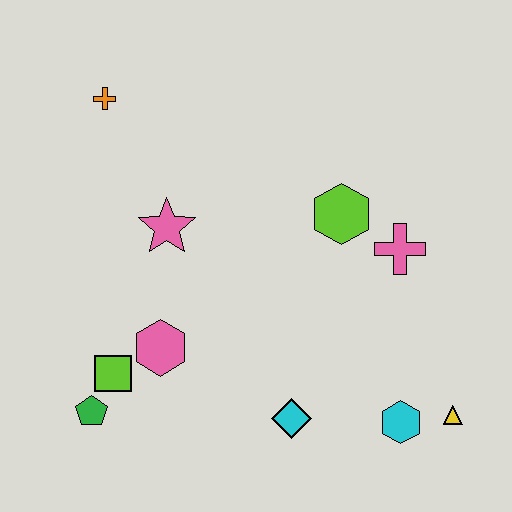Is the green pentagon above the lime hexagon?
No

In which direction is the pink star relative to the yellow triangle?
The pink star is to the left of the yellow triangle.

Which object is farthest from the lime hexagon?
The green pentagon is farthest from the lime hexagon.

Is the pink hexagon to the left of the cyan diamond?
Yes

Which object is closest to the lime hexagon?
The pink cross is closest to the lime hexagon.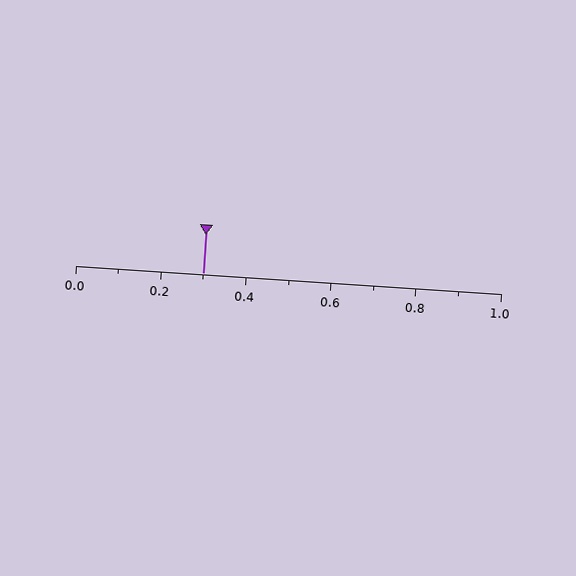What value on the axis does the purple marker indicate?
The marker indicates approximately 0.3.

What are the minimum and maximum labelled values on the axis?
The axis runs from 0.0 to 1.0.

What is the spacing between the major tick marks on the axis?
The major ticks are spaced 0.2 apart.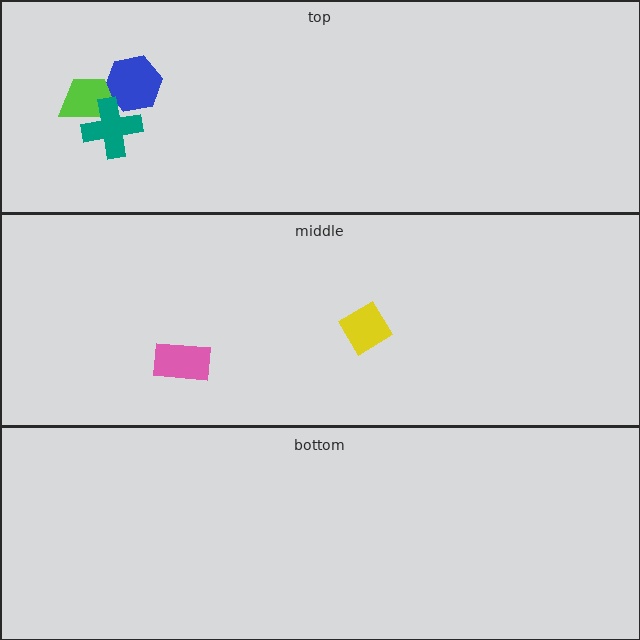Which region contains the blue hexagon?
The top region.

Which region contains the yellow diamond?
The middle region.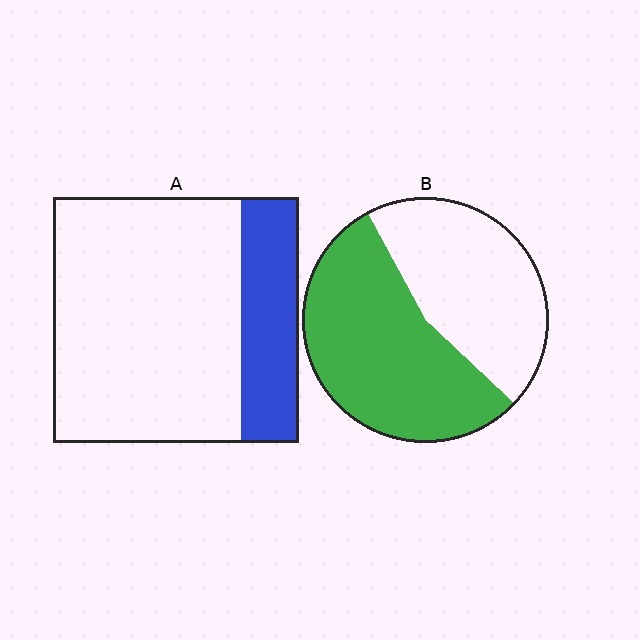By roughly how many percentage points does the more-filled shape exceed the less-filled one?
By roughly 30 percentage points (B over A).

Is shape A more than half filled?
No.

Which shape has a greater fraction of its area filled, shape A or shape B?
Shape B.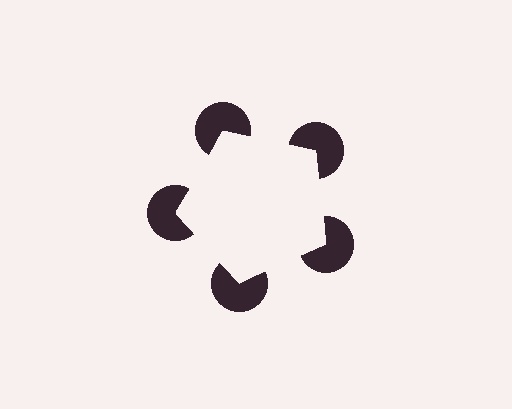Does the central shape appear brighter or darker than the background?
It typically appears slightly brighter than the background, even though no actual brightness change is drawn.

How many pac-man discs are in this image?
There are 5 — one at each vertex of the illusory pentagon.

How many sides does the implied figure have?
5 sides.